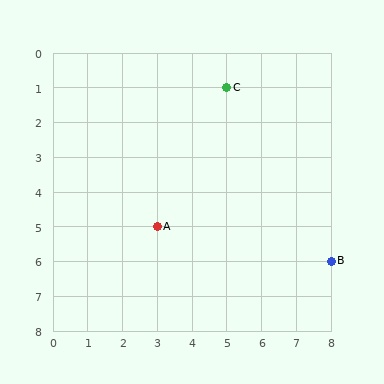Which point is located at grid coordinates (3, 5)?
Point A is at (3, 5).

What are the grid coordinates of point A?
Point A is at grid coordinates (3, 5).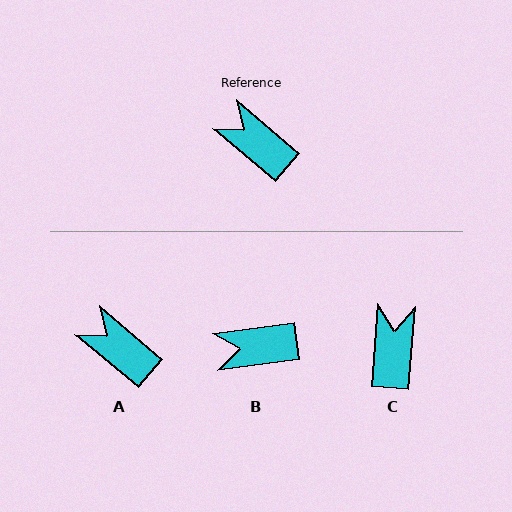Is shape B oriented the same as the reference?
No, it is off by about 48 degrees.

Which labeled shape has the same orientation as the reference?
A.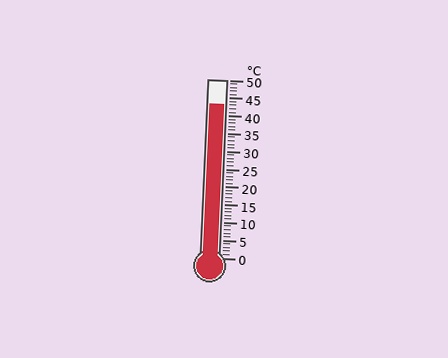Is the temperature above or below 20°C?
The temperature is above 20°C.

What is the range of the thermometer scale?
The thermometer scale ranges from 0°C to 50°C.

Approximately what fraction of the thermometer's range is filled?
The thermometer is filled to approximately 85% of its range.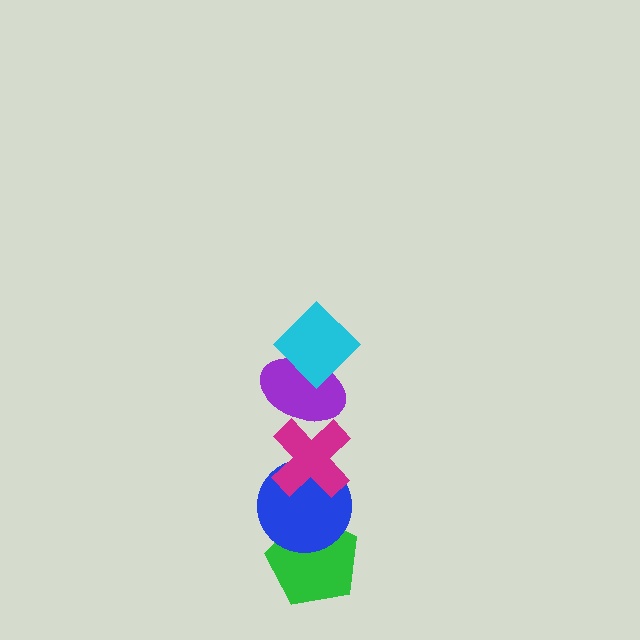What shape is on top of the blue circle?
The magenta cross is on top of the blue circle.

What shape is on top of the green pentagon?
The blue circle is on top of the green pentagon.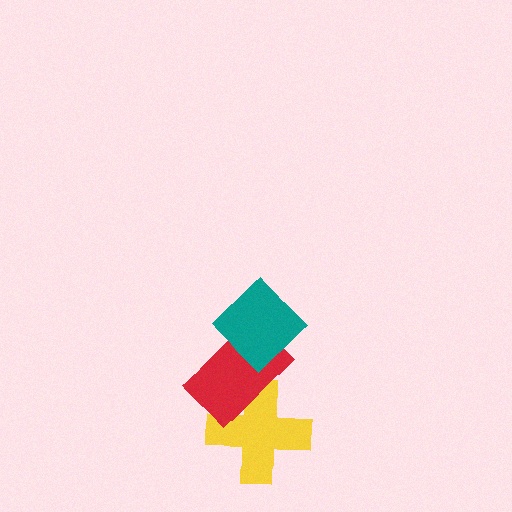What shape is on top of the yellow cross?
The red rectangle is on top of the yellow cross.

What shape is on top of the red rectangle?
The teal diamond is on top of the red rectangle.